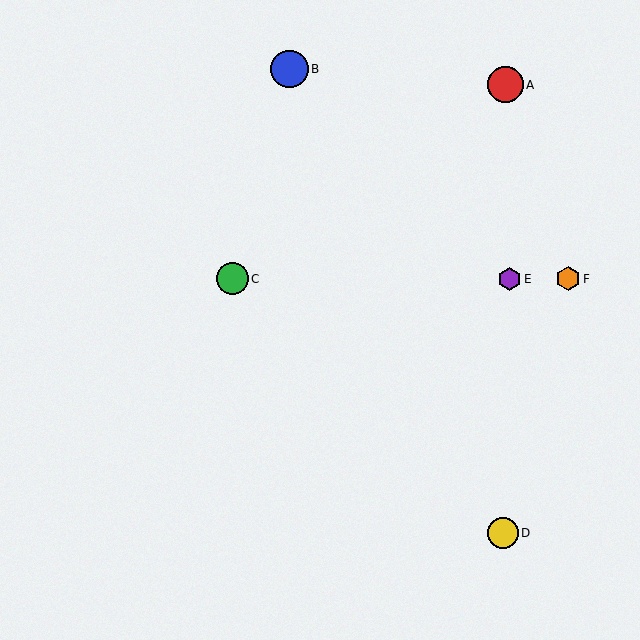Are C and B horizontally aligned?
No, C is at y≈279 and B is at y≈69.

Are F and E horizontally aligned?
Yes, both are at y≈279.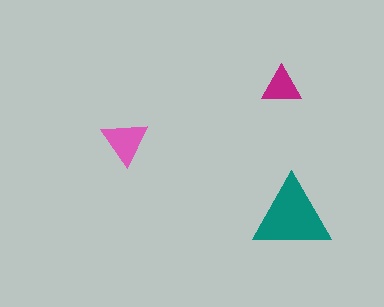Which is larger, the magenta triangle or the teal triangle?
The teal one.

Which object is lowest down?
The teal triangle is bottommost.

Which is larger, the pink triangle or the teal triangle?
The teal one.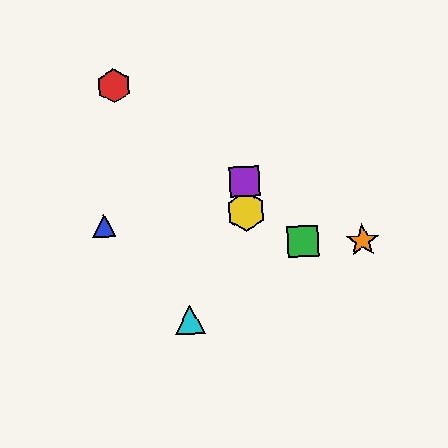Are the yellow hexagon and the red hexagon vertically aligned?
No, the yellow hexagon is at x≈246 and the red hexagon is at x≈114.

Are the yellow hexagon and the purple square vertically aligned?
Yes, both are at x≈246.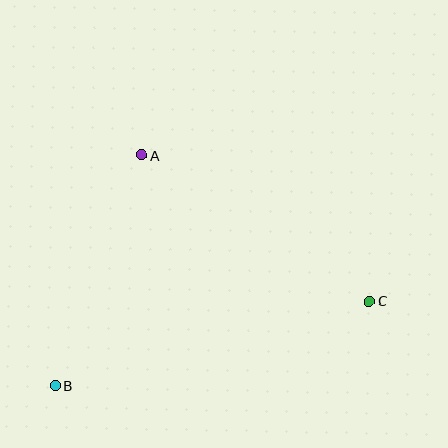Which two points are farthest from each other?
Points B and C are farthest from each other.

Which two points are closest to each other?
Points A and B are closest to each other.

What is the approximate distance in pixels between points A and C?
The distance between A and C is approximately 270 pixels.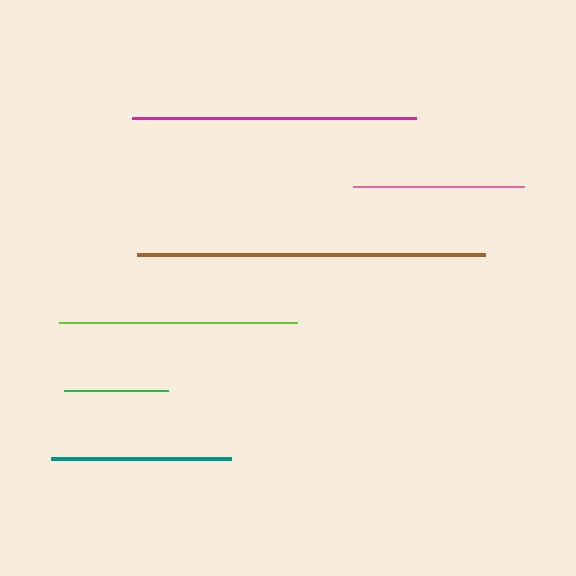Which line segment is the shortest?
The green line is the shortest at approximately 104 pixels.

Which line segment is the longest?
The brown line is the longest at approximately 347 pixels.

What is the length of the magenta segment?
The magenta segment is approximately 284 pixels long.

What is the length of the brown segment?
The brown segment is approximately 347 pixels long.